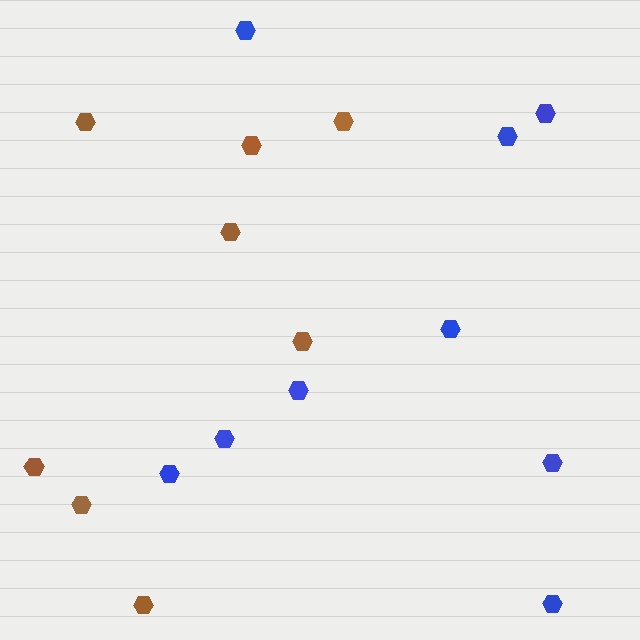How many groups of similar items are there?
There are 2 groups: one group of blue hexagons (9) and one group of brown hexagons (8).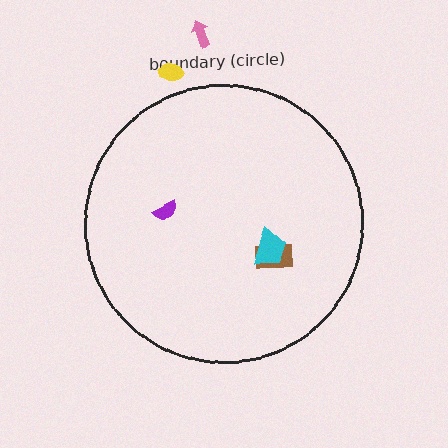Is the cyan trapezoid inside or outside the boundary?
Inside.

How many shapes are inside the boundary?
3 inside, 2 outside.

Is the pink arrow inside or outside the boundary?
Outside.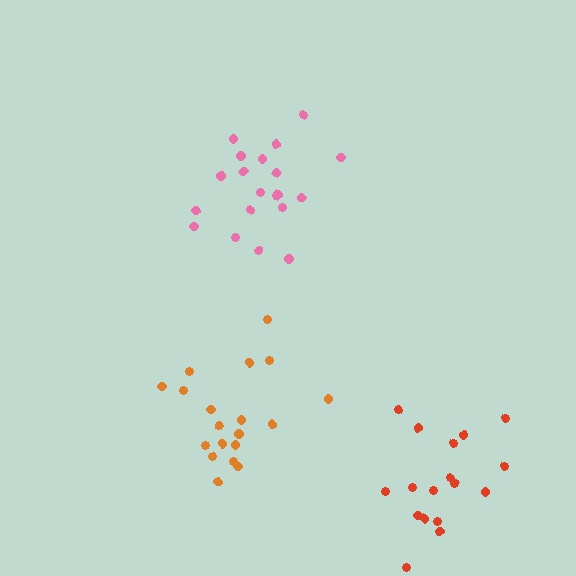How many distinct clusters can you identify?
There are 3 distinct clusters.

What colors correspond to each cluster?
The clusters are colored: orange, pink, red.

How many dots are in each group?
Group 1: 19 dots, Group 2: 20 dots, Group 3: 17 dots (56 total).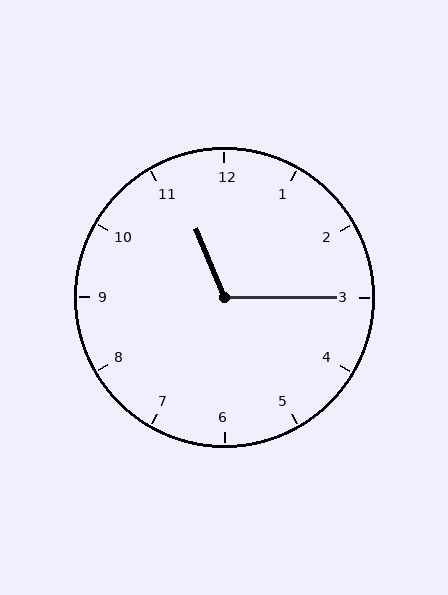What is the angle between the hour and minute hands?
Approximately 112 degrees.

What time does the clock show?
11:15.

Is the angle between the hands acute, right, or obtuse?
It is obtuse.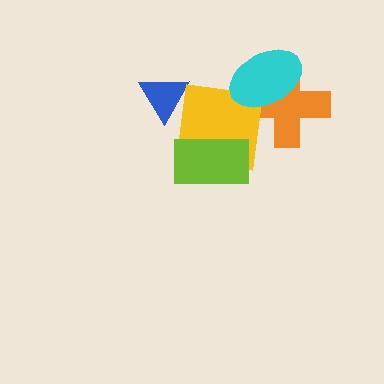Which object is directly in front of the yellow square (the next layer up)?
The lime rectangle is directly in front of the yellow square.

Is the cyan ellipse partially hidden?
No, no other shape covers it.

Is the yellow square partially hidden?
Yes, it is partially covered by another shape.